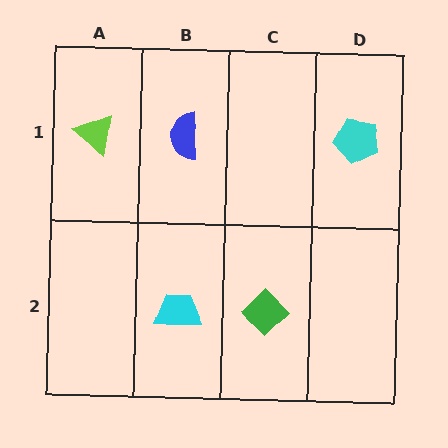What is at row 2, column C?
A green diamond.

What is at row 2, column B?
A cyan trapezoid.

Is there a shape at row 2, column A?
No, that cell is empty.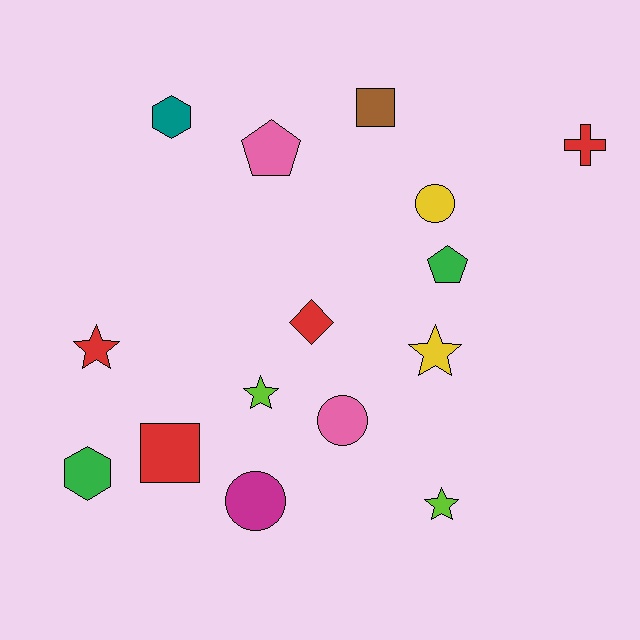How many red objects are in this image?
There are 4 red objects.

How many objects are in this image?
There are 15 objects.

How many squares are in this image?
There are 2 squares.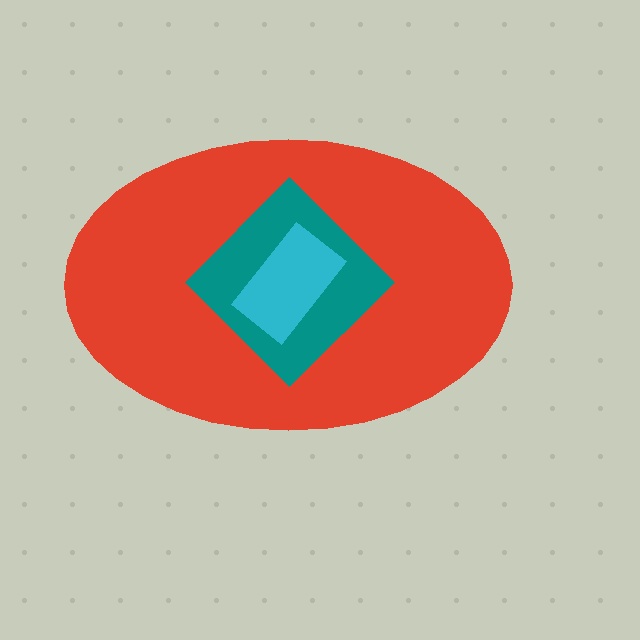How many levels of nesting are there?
3.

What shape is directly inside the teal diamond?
The cyan rectangle.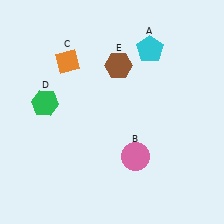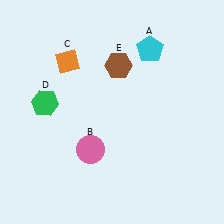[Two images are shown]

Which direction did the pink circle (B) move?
The pink circle (B) moved left.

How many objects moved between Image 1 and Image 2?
1 object moved between the two images.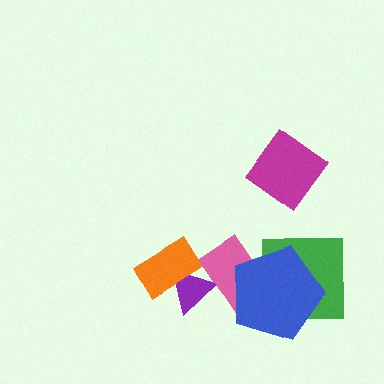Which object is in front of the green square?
The blue pentagon is in front of the green square.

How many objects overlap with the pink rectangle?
3 objects overlap with the pink rectangle.